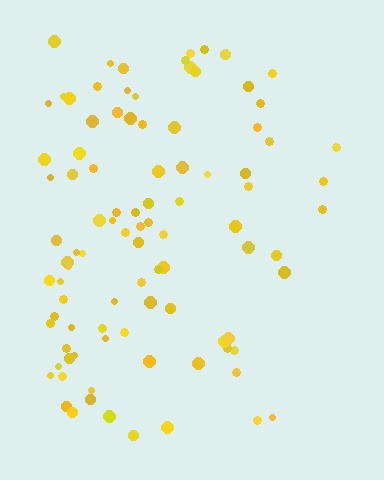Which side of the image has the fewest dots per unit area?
The right.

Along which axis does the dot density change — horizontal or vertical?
Horizontal.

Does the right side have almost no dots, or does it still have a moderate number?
Still a moderate number, just noticeably fewer than the left.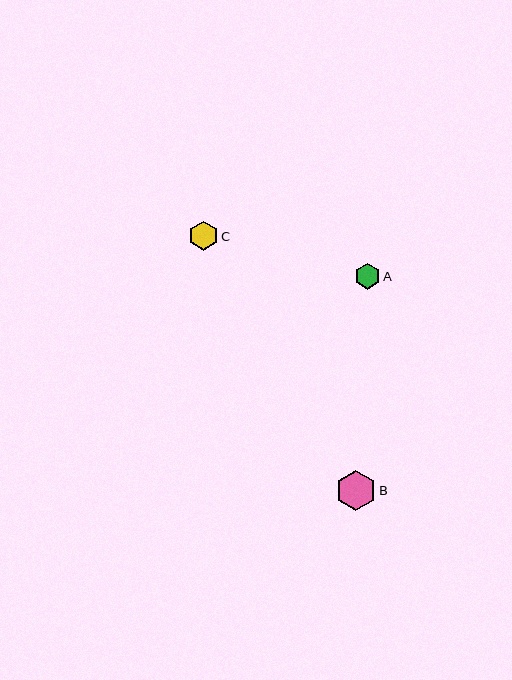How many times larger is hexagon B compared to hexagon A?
Hexagon B is approximately 1.6 times the size of hexagon A.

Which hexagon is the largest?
Hexagon B is the largest with a size of approximately 40 pixels.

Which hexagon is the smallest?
Hexagon A is the smallest with a size of approximately 25 pixels.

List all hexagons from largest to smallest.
From largest to smallest: B, C, A.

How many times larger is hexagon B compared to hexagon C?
Hexagon B is approximately 1.4 times the size of hexagon C.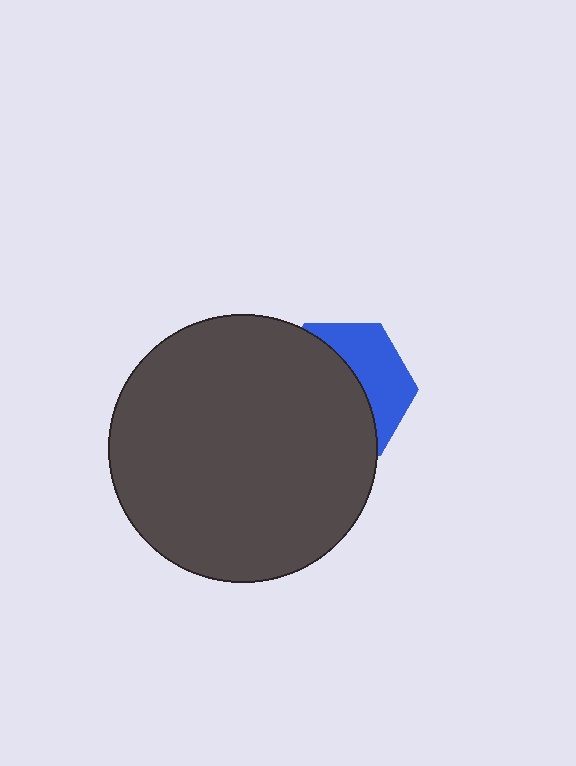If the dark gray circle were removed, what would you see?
You would see the complete blue hexagon.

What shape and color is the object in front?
The object in front is a dark gray circle.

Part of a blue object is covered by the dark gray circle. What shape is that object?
It is a hexagon.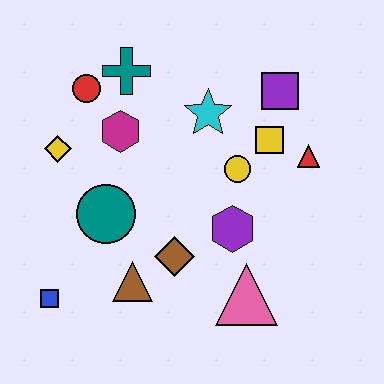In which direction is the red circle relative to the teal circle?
The red circle is above the teal circle.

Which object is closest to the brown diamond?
The brown triangle is closest to the brown diamond.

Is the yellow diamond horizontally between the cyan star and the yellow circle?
No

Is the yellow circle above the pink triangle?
Yes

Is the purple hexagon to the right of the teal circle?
Yes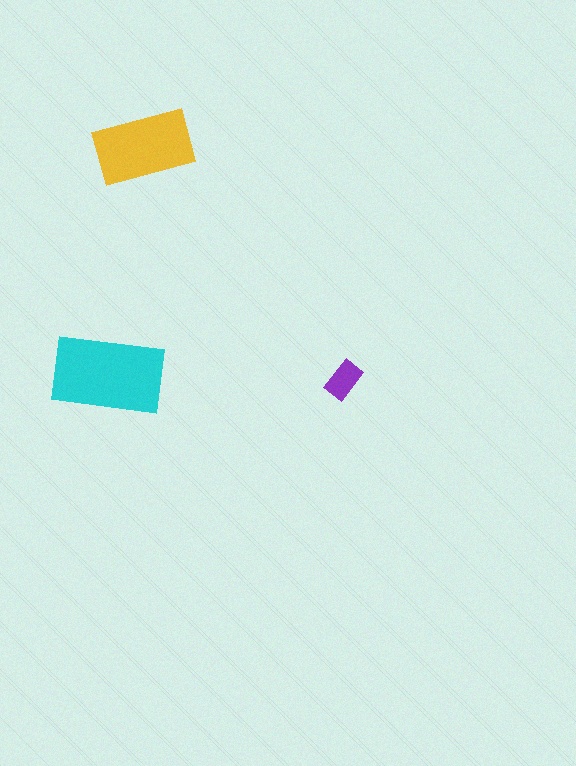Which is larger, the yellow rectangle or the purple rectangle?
The yellow one.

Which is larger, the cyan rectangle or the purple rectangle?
The cyan one.